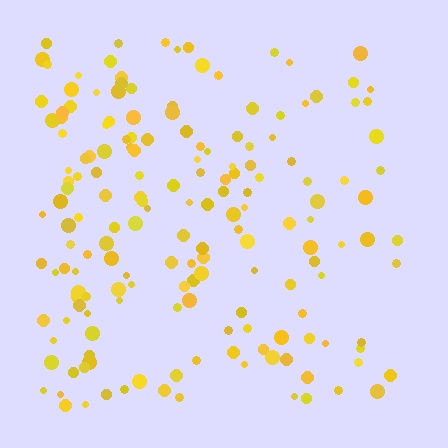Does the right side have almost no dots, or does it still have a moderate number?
Still a moderate number, just noticeably fewer than the left.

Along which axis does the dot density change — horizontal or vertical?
Horizontal.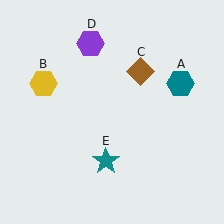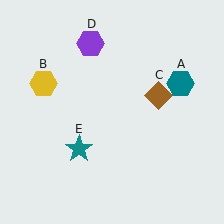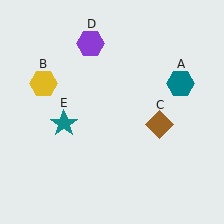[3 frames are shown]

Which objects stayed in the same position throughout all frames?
Teal hexagon (object A) and yellow hexagon (object B) and purple hexagon (object D) remained stationary.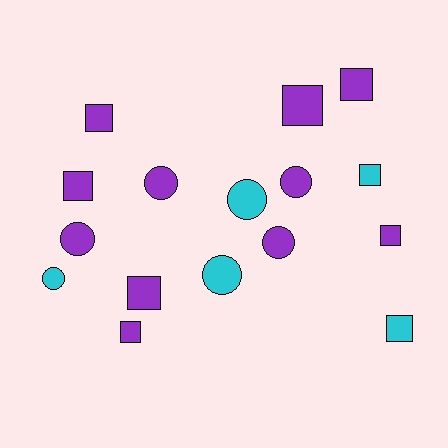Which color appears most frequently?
Purple, with 11 objects.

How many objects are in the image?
There are 16 objects.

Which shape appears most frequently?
Square, with 9 objects.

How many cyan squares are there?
There are 2 cyan squares.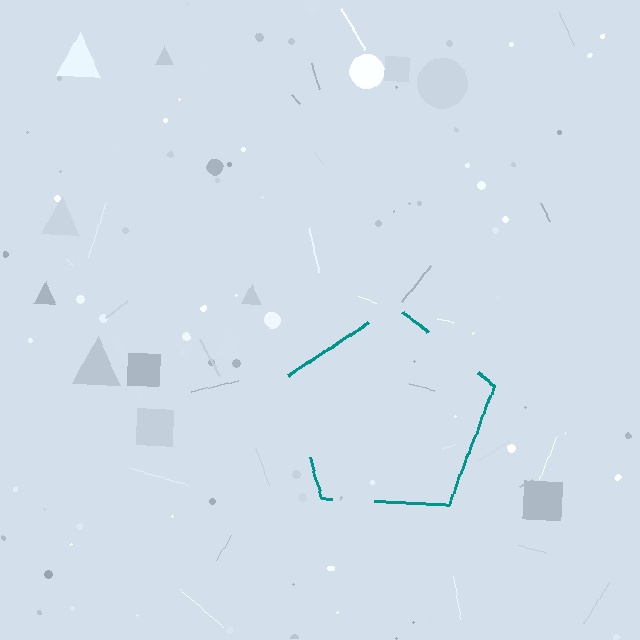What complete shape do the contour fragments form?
The contour fragments form a pentagon.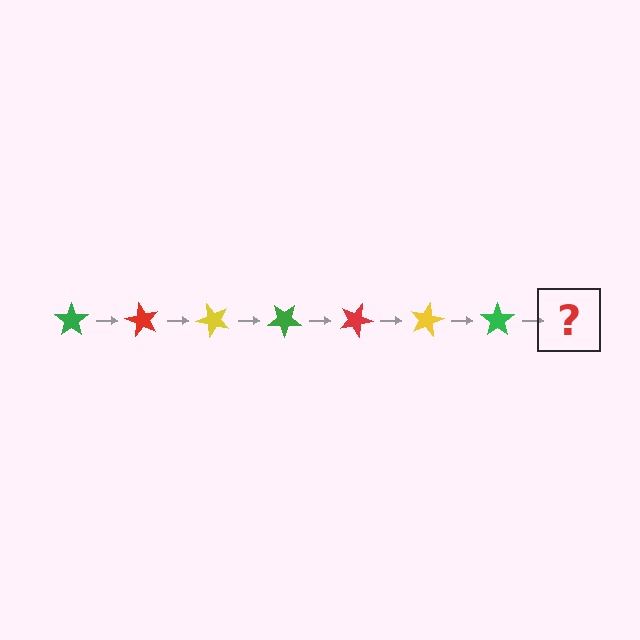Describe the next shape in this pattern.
It should be a red star, rotated 420 degrees from the start.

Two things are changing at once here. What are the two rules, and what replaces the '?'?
The two rules are that it rotates 60 degrees each step and the color cycles through green, red, and yellow. The '?' should be a red star, rotated 420 degrees from the start.